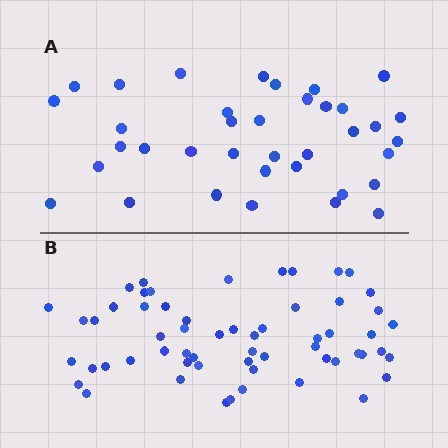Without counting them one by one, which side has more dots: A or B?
Region B (the bottom region) has more dots.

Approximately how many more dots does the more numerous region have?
Region B has approximately 20 more dots than region A.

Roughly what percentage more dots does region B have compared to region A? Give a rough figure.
About 60% more.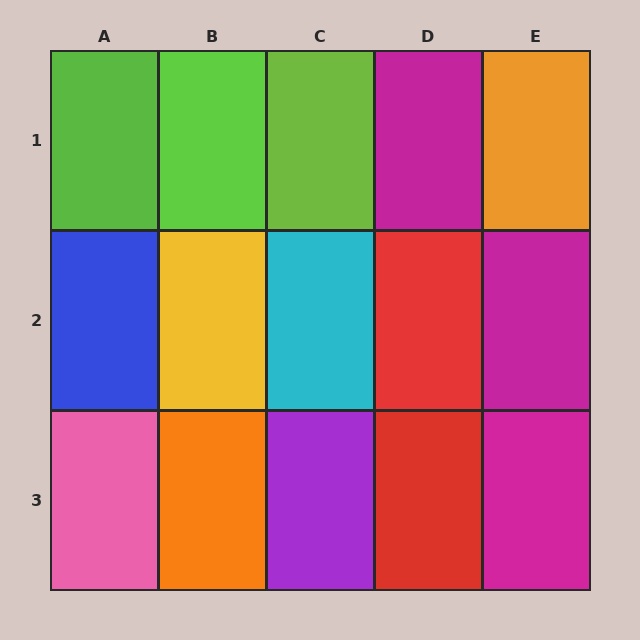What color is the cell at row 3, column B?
Orange.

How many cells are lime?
3 cells are lime.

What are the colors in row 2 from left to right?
Blue, yellow, cyan, red, magenta.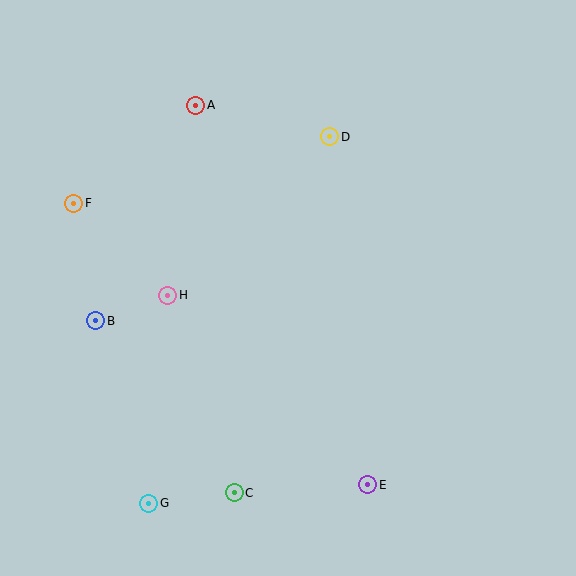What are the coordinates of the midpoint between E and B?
The midpoint between E and B is at (232, 403).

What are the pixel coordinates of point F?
Point F is at (74, 203).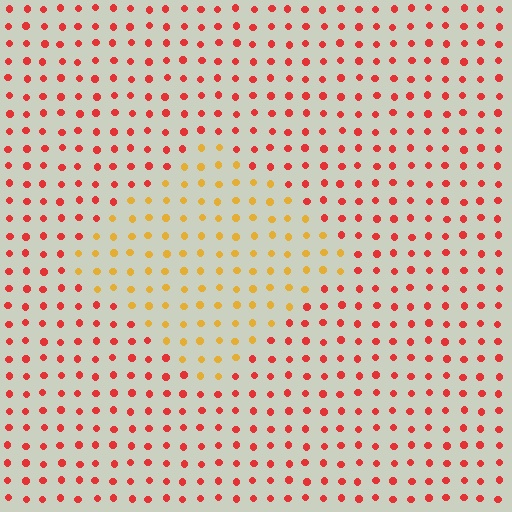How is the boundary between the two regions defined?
The boundary is defined purely by a slight shift in hue (about 43 degrees). Spacing, size, and orientation are identical on both sides.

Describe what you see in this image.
The image is filled with small red elements in a uniform arrangement. A diamond-shaped region is visible where the elements are tinted to a slightly different hue, forming a subtle color boundary.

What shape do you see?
I see a diamond.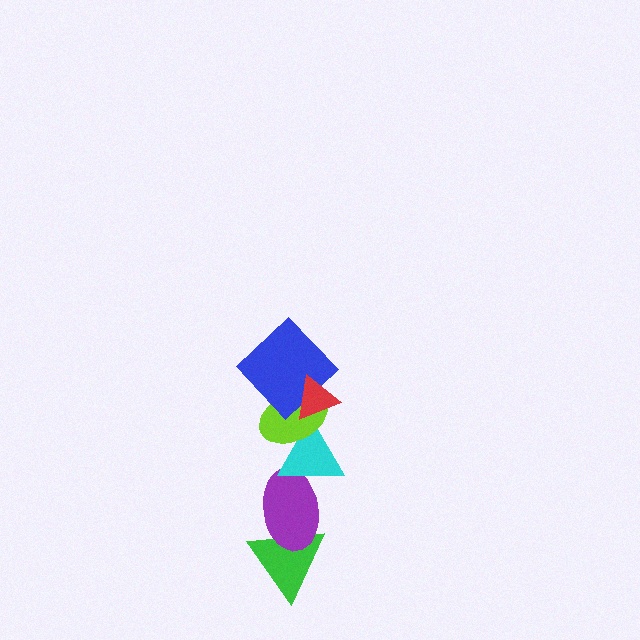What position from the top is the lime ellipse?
The lime ellipse is 3rd from the top.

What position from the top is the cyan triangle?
The cyan triangle is 4th from the top.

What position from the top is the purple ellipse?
The purple ellipse is 5th from the top.